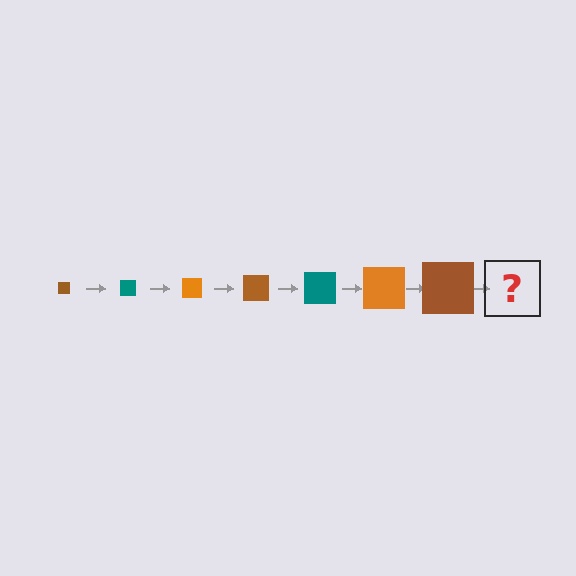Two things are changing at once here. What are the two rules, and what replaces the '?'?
The two rules are that the square grows larger each step and the color cycles through brown, teal, and orange. The '?' should be a teal square, larger than the previous one.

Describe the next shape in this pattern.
It should be a teal square, larger than the previous one.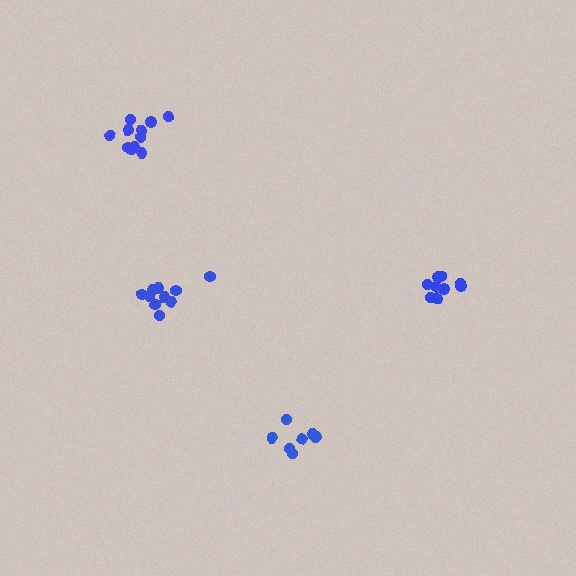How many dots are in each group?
Group 1: 10 dots, Group 2: 7 dots, Group 3: 12 dots, Group 4: 9 dots (38 total).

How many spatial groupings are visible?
There are 4 spatial groupings.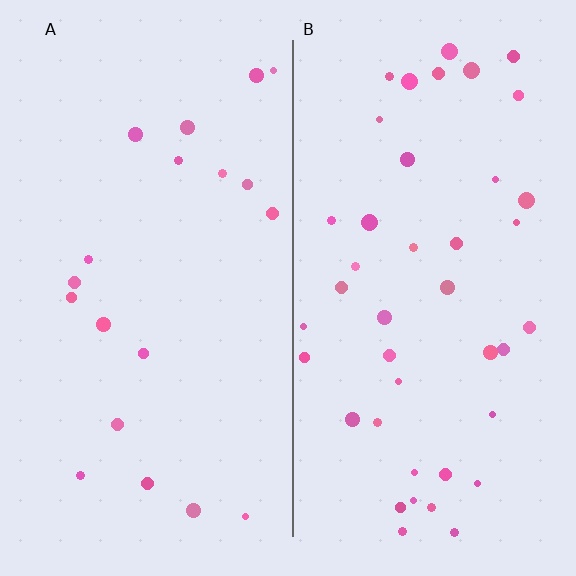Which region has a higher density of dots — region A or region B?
B (the right).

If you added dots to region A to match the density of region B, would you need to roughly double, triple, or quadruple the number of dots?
Approximately double.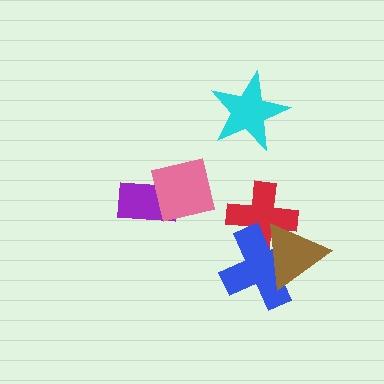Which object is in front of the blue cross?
The brown triangle is in front of the blue cross.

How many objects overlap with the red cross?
2 objects overlap with the red cross.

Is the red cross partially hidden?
Yes, it is partially covered by another shape.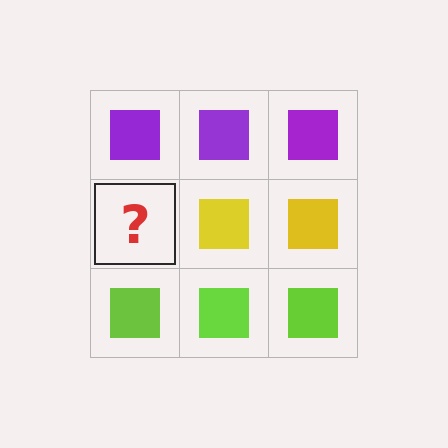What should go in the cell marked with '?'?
The missing cell should contain a yellow square.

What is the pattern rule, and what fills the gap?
The rule is that each row has a consistent color. The gap should be filled with a yellow square.